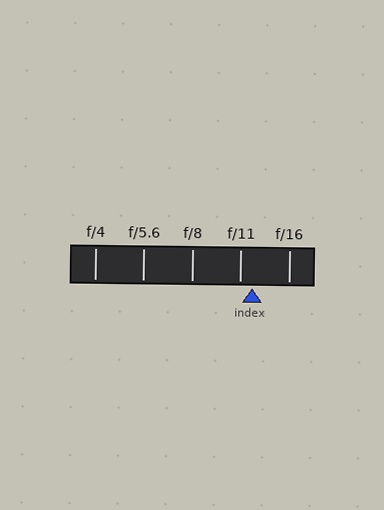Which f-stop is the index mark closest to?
The index mark is closest to f/11.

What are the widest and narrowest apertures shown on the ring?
The widest aperture shown is f/4 and the narrowest is f/16.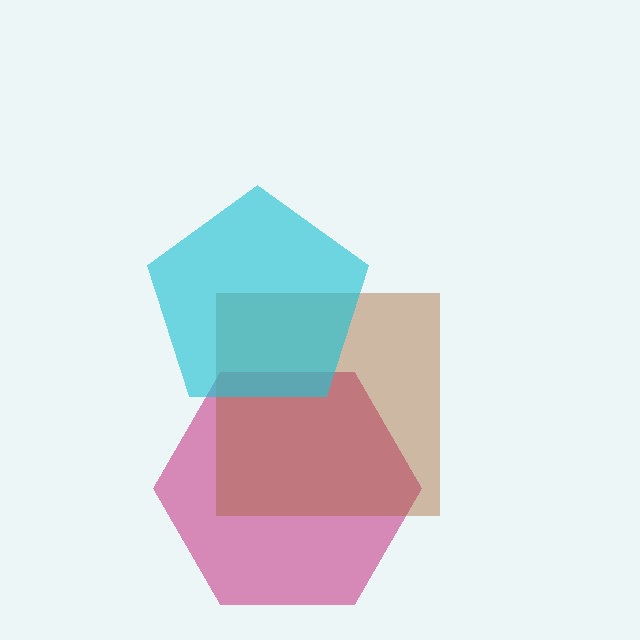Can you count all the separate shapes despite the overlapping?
Yes, there are 3 separate shapes.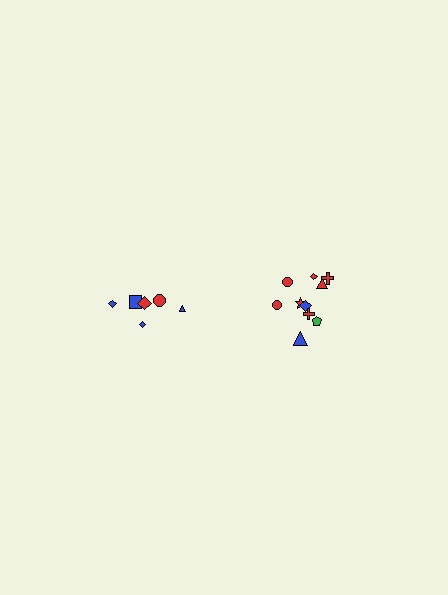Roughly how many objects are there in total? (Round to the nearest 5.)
Roughly 15 objects in total.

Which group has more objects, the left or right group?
The right group.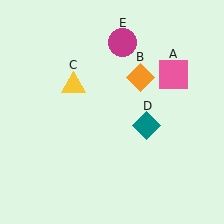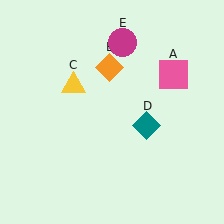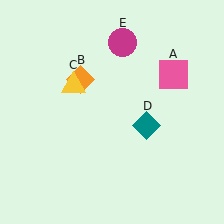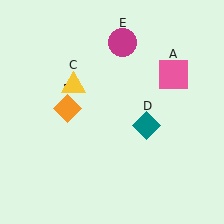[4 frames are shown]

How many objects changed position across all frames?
1 object changed position: orange diamond (object B).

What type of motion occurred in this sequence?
The orange diamond (object B) rotated counterclockwise around the center of the scene.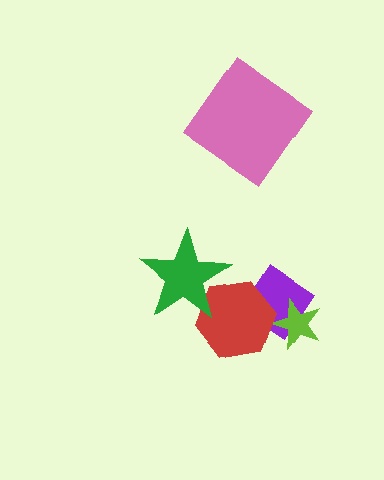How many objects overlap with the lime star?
1 object overlaps with the lime star.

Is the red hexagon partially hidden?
Yes, it is partially covered by another shape.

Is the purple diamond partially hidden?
Yes, it is partially covered by another shape.